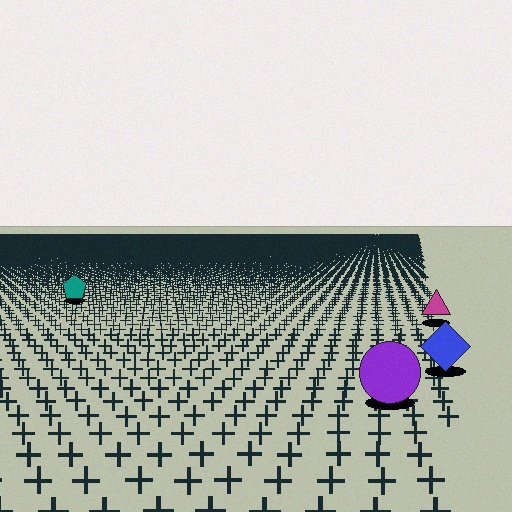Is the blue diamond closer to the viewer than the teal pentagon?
Yes. The blue diamond is closer — you can tell from the texture gradient: the ground texture is coarser near it.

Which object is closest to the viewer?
The purple circle is closest. The texture marks near it are larger and more spread out.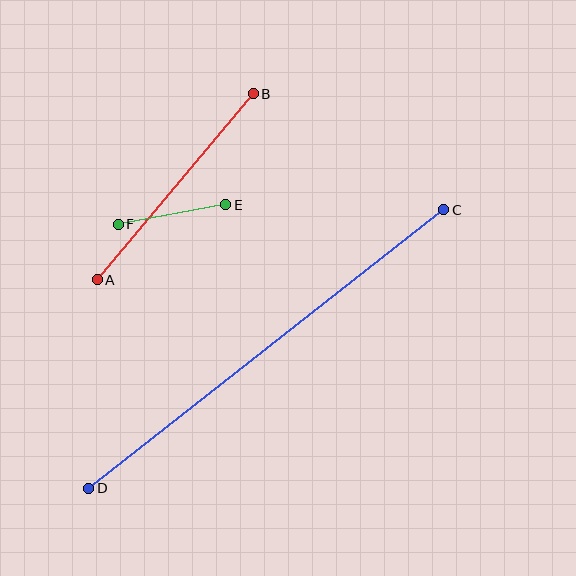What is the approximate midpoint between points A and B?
The midpoint is at approximately (175, 187) pixels.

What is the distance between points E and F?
The distance is approximately 109 pixels.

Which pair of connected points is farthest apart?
Points C and D are farthest apart.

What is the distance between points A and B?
The distance is approximately 243 pixels.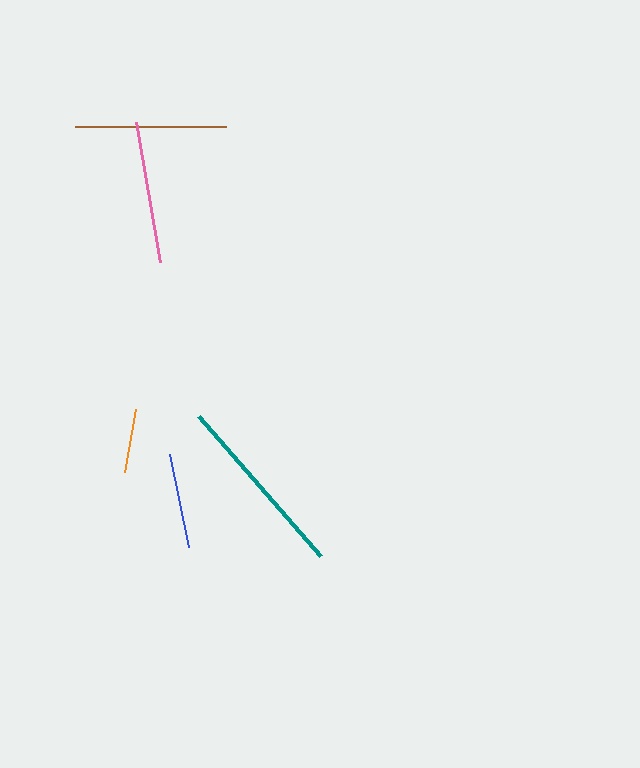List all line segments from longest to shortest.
From longest to shortest: teal, brown, pink, blue, orange.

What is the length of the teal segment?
The teal segment is approximately 185 pixels long.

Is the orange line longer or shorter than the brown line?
The brown line is longer than the orange line.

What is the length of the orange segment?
The orange segment is approximately 65 pixels long.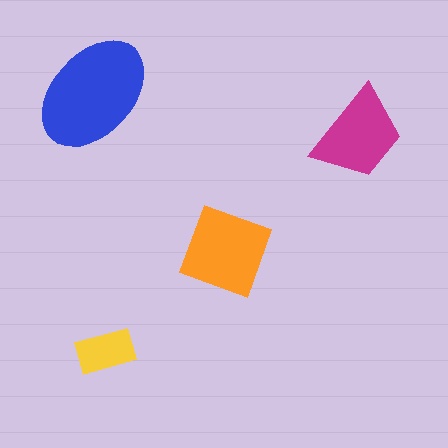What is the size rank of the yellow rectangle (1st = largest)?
4th.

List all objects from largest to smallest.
The blue ellipse, the orange square, the magenta trapezoid, the yellow rectangle.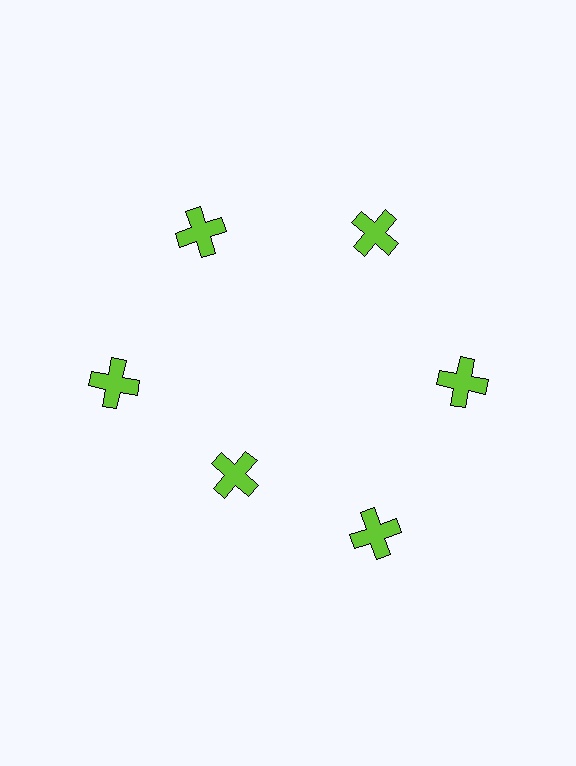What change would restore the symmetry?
The symmetry would be restored by moving it outward, back onto the ring so that all 6 crosses sit at equal angles and equal distance from the center.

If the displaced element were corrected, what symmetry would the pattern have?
It would have 6-fold rotational symmetry — the pattern would map onto itself every 60 degrees.